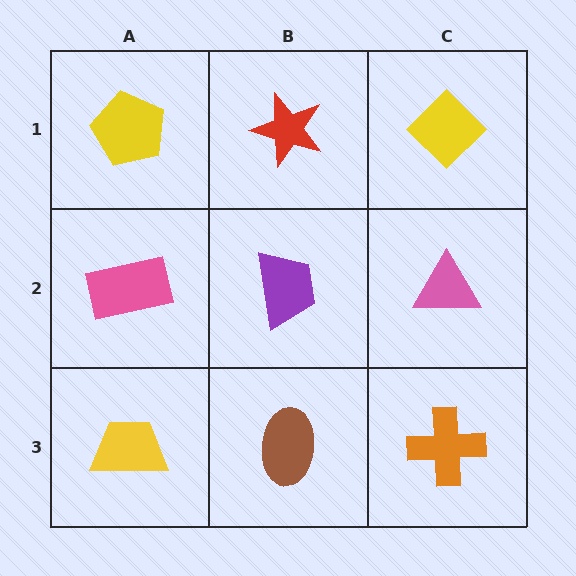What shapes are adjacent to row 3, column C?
A pink triangle (row 2, column C), a brown ellipse (row 3, column B).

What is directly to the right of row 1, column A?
A red star.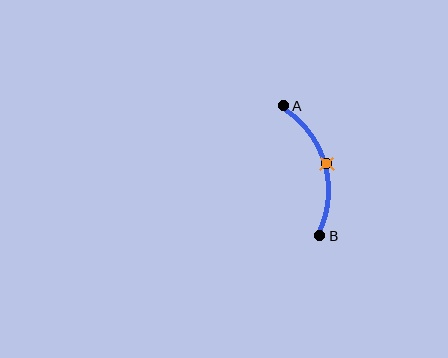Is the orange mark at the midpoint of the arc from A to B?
Yes. The orange mark lies on the arc at equal arc-length from both A and B — it is the arc midpoint.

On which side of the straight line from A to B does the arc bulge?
The arc bulges to the right of the straight line connecting A and B.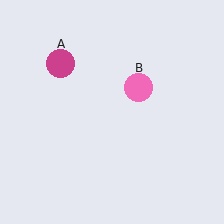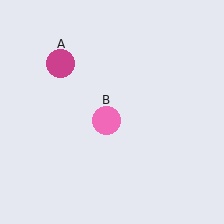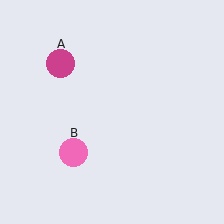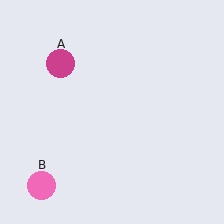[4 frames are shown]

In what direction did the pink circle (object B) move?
The pink circle (object B) moved down and to the left.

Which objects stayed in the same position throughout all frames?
Magenta circle (object A) remained stationary.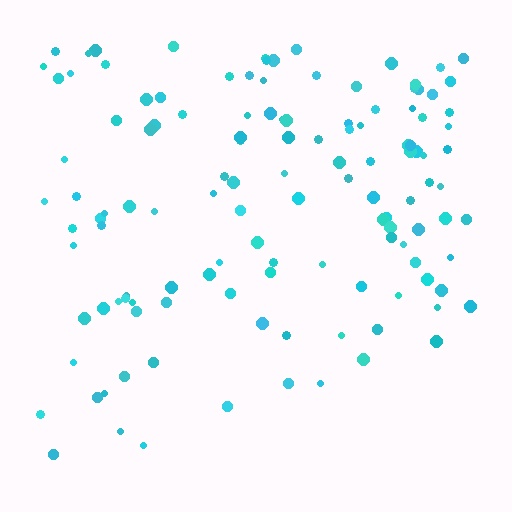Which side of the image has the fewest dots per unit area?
The bottom.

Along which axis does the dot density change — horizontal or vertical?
Vertical.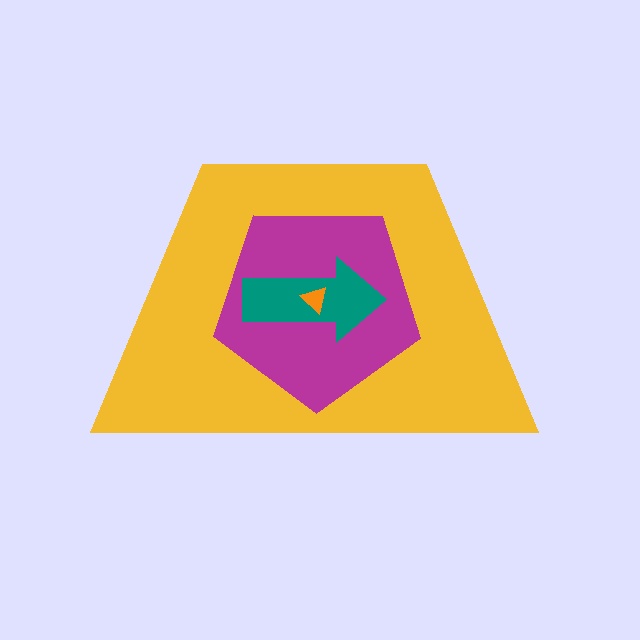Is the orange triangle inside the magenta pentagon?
Yes.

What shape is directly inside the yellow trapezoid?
The magenta pentagon.